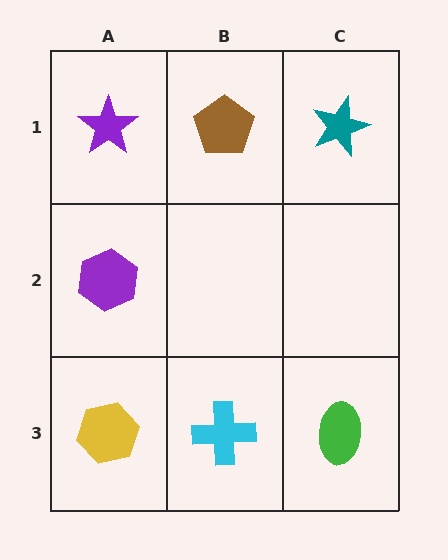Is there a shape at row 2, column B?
No, that cell is empty.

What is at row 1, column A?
A purple star.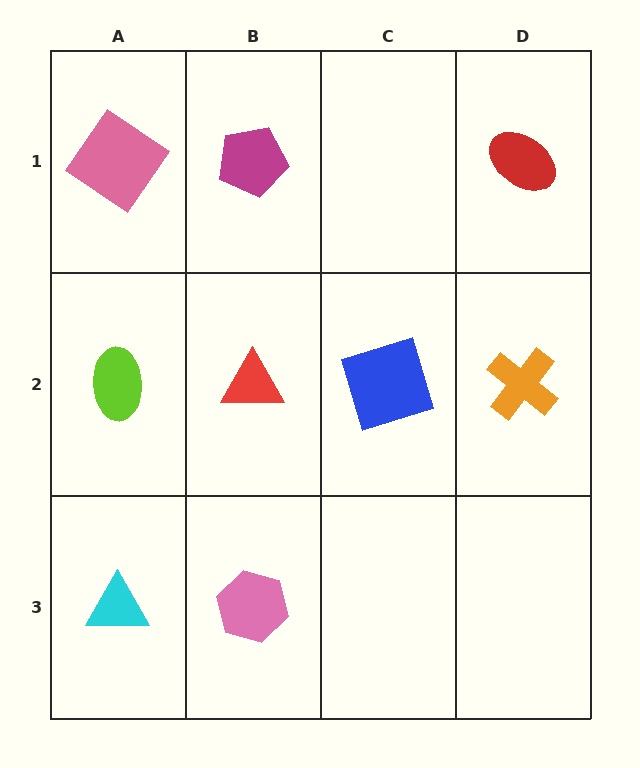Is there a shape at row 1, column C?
No, that cell is empty.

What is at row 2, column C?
A blue square.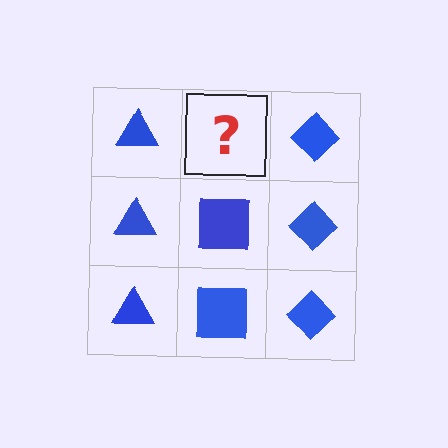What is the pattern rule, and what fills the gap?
The rule is that each column has a consistent shape. The gap should be filled with a blue square.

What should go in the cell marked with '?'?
The missing cell should contain a blue square.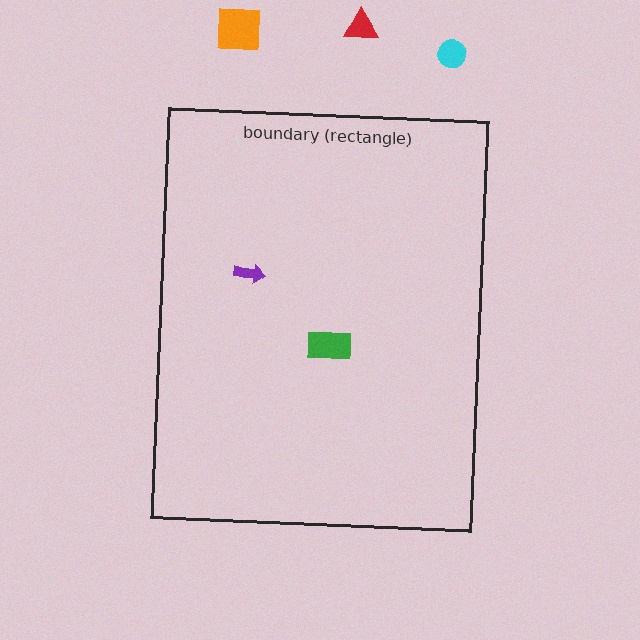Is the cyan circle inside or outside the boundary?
Outside.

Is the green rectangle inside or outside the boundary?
Inside.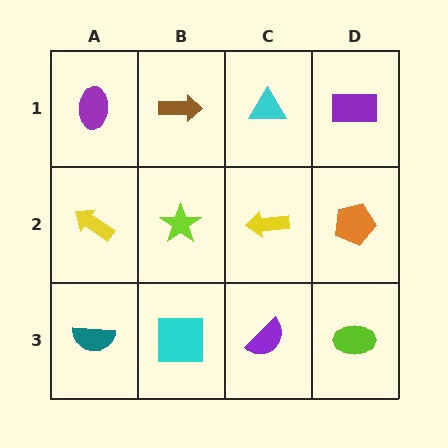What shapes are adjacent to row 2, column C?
A cyan triangle (row 1, column C), a purple semicircle (row 3, column C), a lime star (row 2, column B), an orange pentagon (row 2, column D).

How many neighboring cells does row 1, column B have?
3.